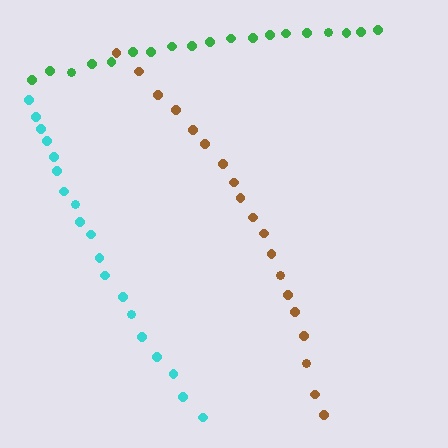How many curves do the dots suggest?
There are 3 distinct paths.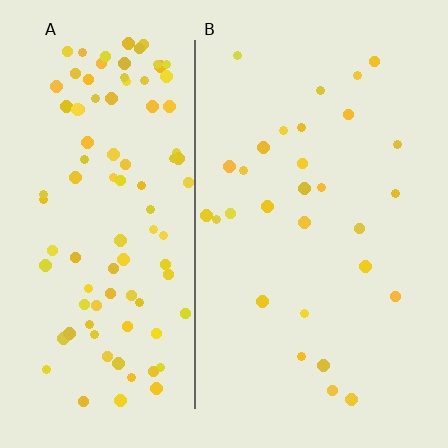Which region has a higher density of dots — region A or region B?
A (the left).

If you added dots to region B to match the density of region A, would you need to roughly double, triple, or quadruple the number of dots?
Approximately quadruple.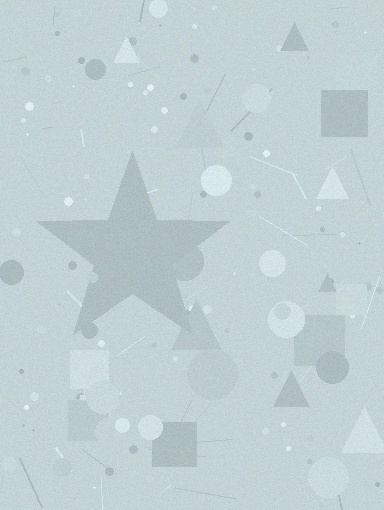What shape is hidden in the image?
A star is hidden in the image.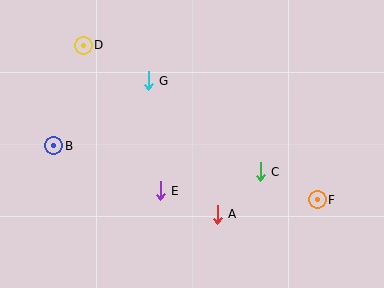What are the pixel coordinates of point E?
Point E is at (160, 191).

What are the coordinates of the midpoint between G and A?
The midpoint between G and A is at (183, 147).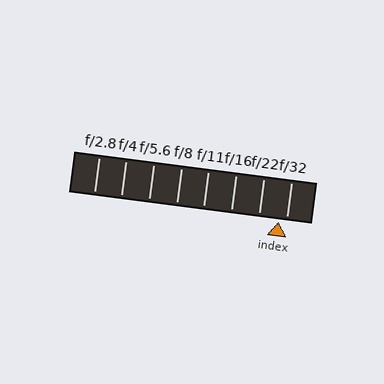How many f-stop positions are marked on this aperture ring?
There are 8 f-stop positions marked.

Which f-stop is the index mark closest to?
The index mark is closest to f/32.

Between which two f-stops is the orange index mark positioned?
The index mark is between f/22 and f/32.